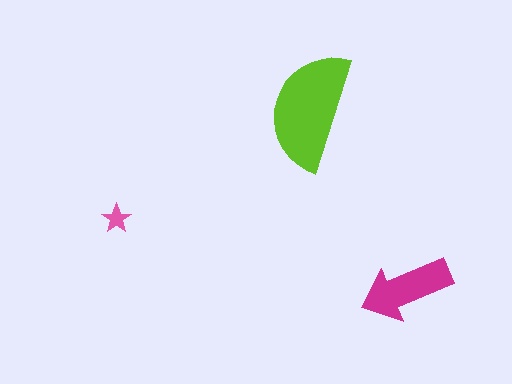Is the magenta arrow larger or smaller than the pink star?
Larger.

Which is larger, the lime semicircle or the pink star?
The lime semicircle.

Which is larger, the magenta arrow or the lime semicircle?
The lime semicircle.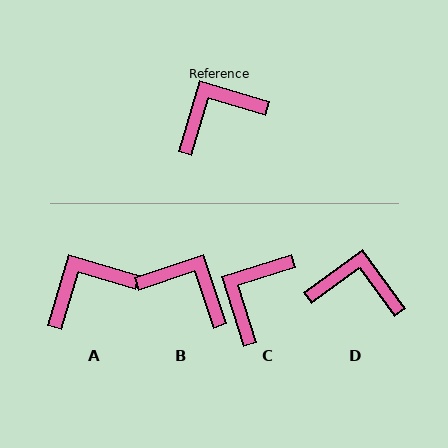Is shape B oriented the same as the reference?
No, it is off by about 55 degrees.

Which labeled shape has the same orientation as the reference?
A.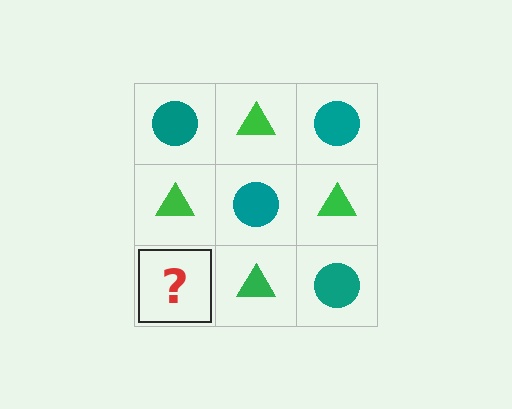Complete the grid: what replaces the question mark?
The question mark should be replaced with a teal circle.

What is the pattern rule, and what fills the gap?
The rule is that it alternates teal circle and green triangle in a checkerboard pattern. The gap should be filled with a teal circle.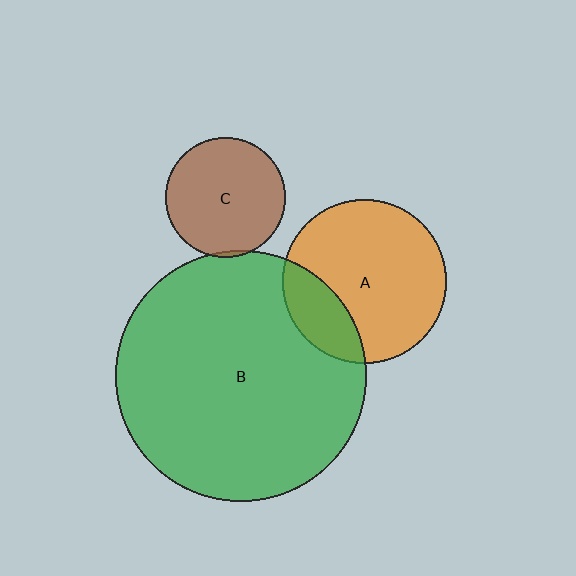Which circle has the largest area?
Circle B (green).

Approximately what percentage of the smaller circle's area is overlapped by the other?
Approximately 20%.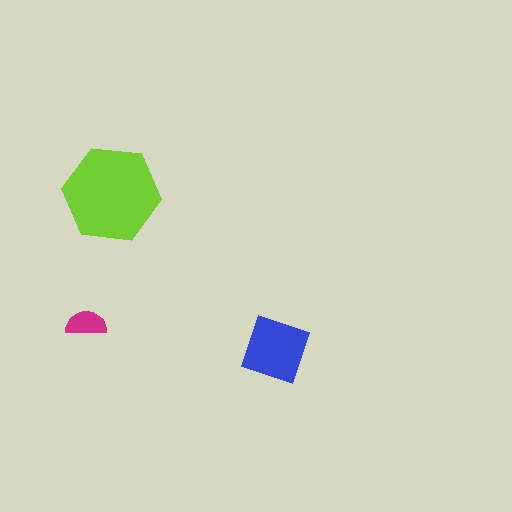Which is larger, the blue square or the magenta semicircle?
The blue square.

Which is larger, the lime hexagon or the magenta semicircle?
The lime hexagon.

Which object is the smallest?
The magenta semicircle.